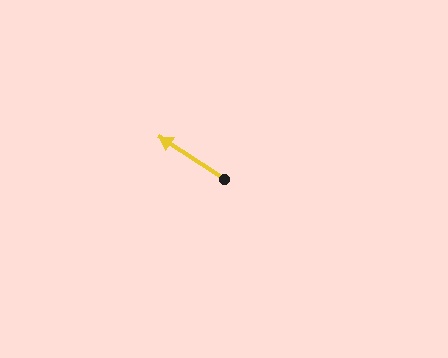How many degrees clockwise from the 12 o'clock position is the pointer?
Approximately 303 degrees.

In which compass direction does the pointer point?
Northwest.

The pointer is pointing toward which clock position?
Roughly 10 o'clock.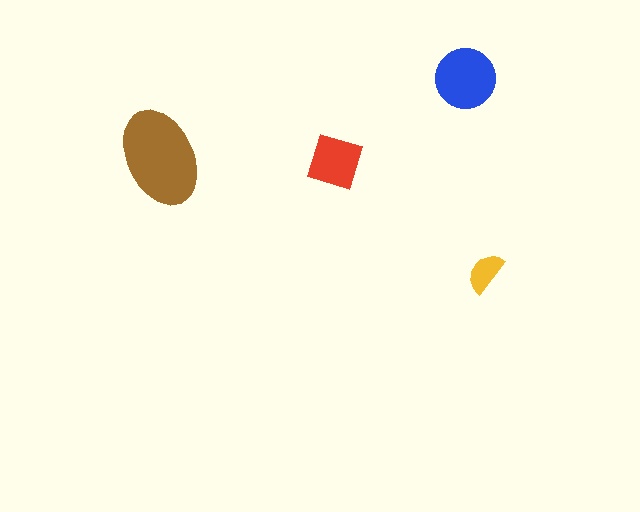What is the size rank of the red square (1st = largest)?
3rd.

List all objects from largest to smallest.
The brown ellipse, the blue circle, the red square, the yellow semicircle.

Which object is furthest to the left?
The brown ellipse is leftmost.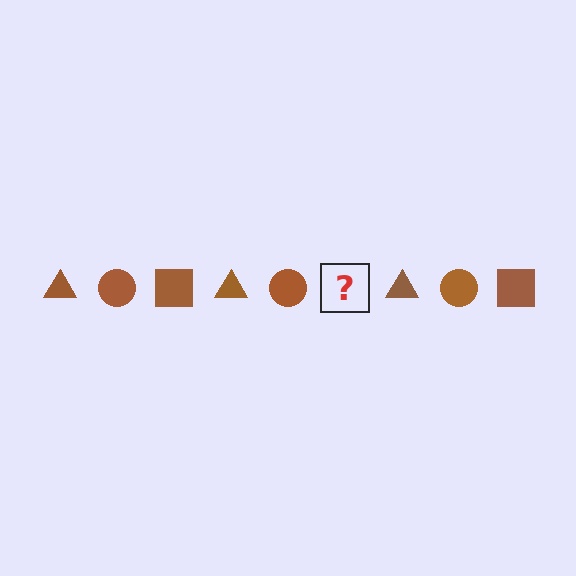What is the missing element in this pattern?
The missing element is a brown square.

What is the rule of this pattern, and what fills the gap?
The rule is that the pattern cycles through triangle, circle, square shapes in brown. The gap should be filled with a brown square.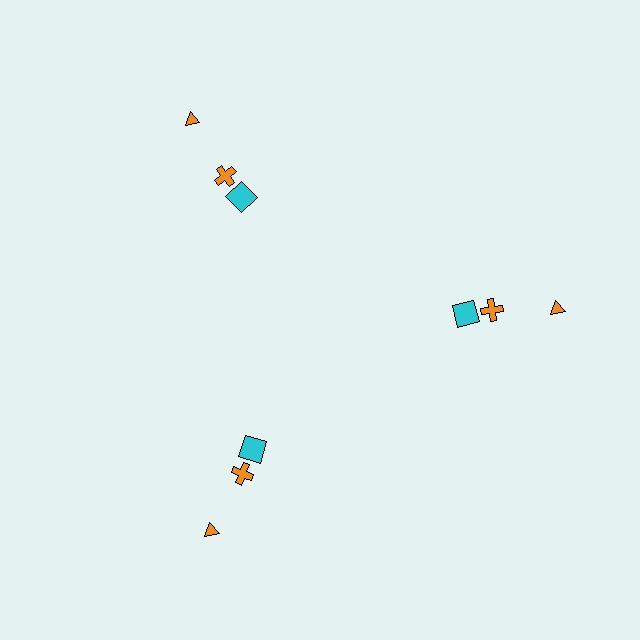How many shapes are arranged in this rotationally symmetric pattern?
There are 9 shapes, arranged in 3 groups of 3.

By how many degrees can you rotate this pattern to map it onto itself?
The pattern maps onto itself every 120 degrees of rotation.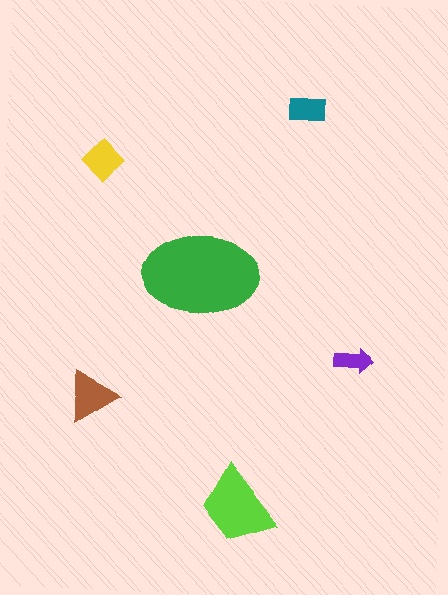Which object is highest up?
The teal rectangle is topmost.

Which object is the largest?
The green ellipse.